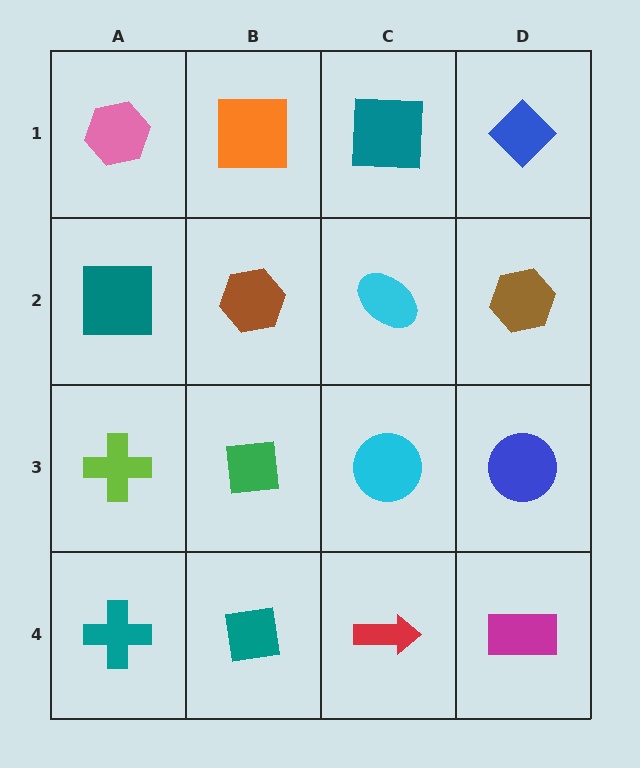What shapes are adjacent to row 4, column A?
A lime cross (row 3, column A), a teal square (row 4, column B).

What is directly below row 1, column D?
A brown hexagon.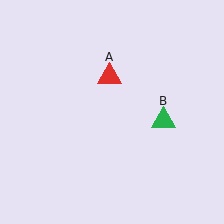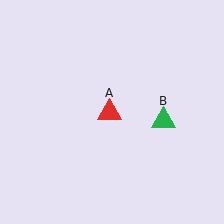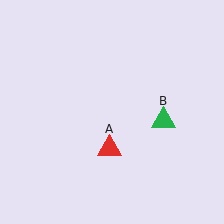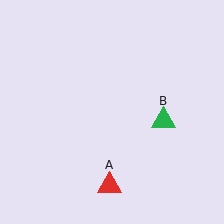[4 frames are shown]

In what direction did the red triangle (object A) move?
The red triangle (object A) moved down.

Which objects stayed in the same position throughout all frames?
Green triangle (object B) remained stationary.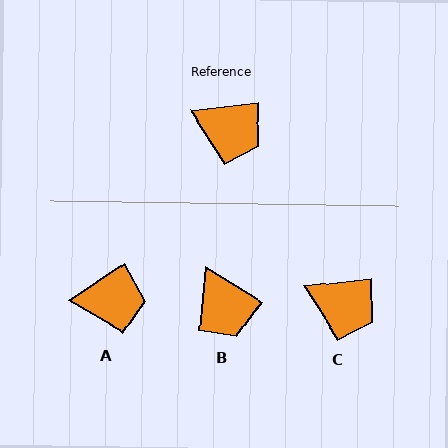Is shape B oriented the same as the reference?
No, it is off by about 38 degrees.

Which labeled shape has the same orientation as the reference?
C.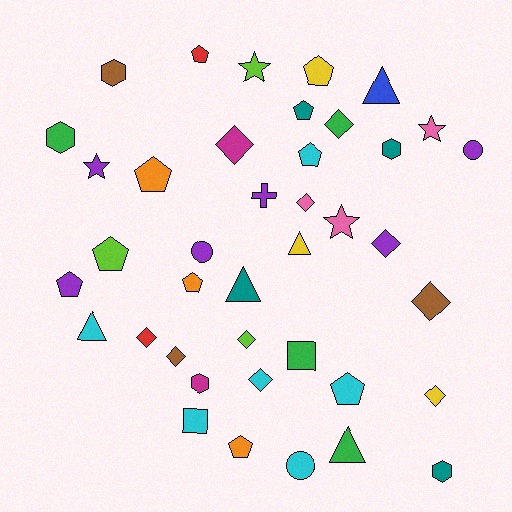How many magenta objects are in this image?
There are 2 magenta objects.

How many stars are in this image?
There are 4 stars.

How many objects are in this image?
There are 40 objects.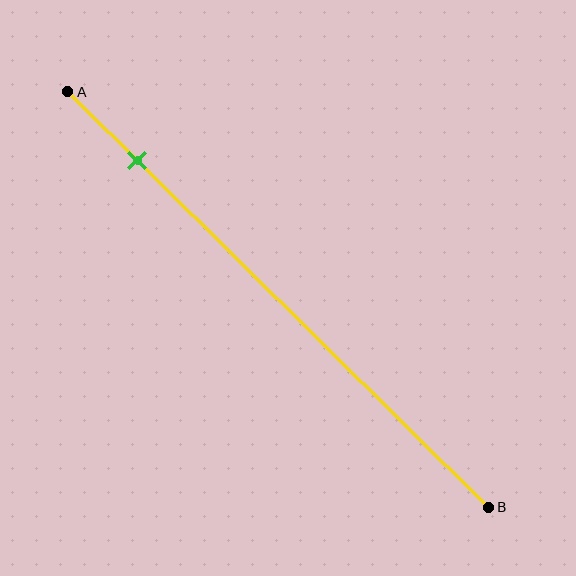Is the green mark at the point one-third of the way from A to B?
No, the mark is at about 15% from A, not at the 33% one-third point.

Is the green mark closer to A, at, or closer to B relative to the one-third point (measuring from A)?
The green mark is closer to point A than the one-third point of segment AB.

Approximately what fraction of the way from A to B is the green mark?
The green mark is approximately 15% of the way from A to B.